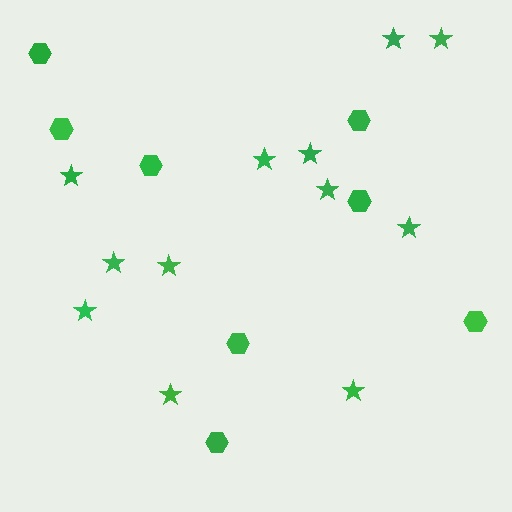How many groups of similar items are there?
There are 2 groups: one group of hexagons (8) and one group of stars (12).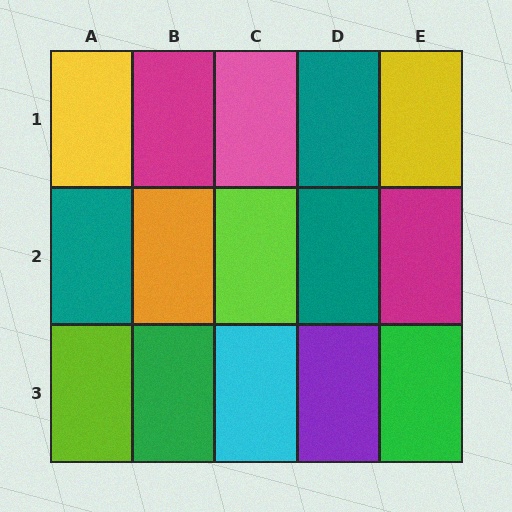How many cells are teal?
3 cells are teal.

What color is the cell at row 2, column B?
Orange.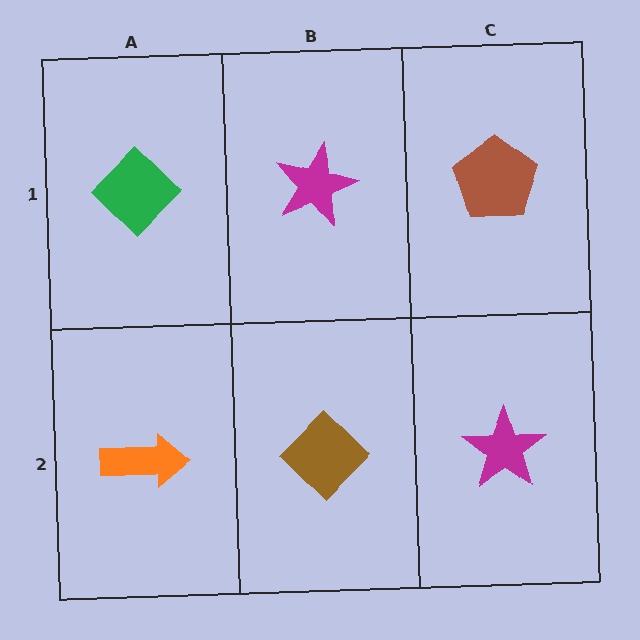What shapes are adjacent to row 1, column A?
An orange arrow (row 2, column A), a magenta star (row 1, column B).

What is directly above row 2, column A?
A green diamond.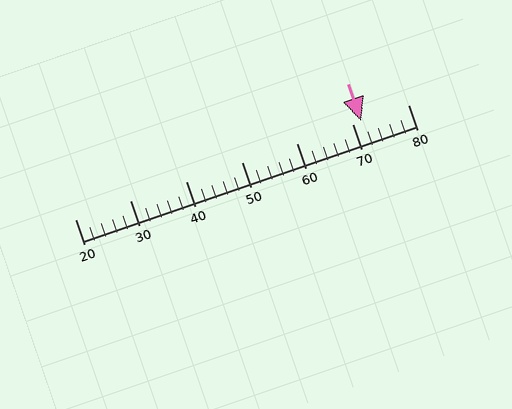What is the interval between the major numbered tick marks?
The major tick marks are spaced 10 units apart.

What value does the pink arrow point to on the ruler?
The pink arrow points to approximately 72.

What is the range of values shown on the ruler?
The ruler shows values from 20 to 80.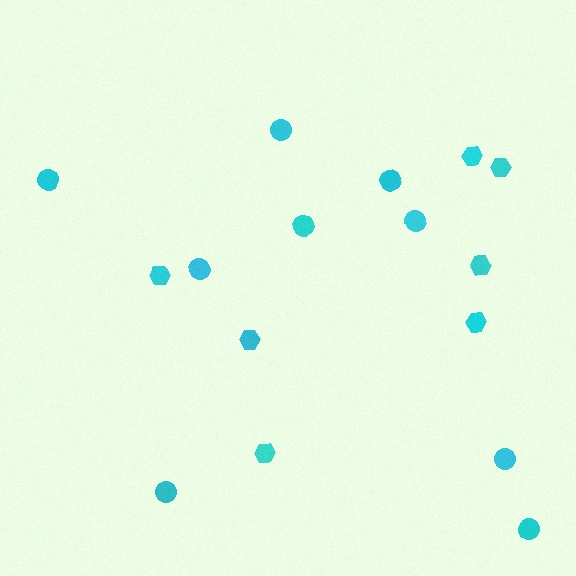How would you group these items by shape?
There are 2 groups: one group of hexagons (7) and one group of circles (9).